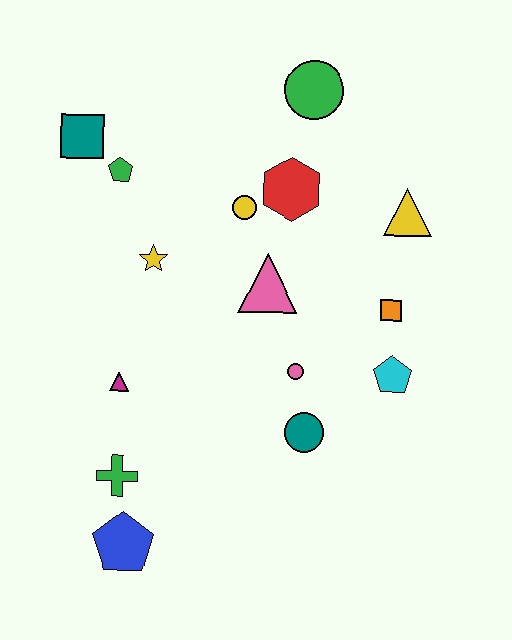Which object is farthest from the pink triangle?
The blue pentagon is farthest from the pink triangle.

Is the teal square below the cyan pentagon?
No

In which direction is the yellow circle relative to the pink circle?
The yellow circle is above the pink circle.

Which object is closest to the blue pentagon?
The green cross is closest to the blue pentagon.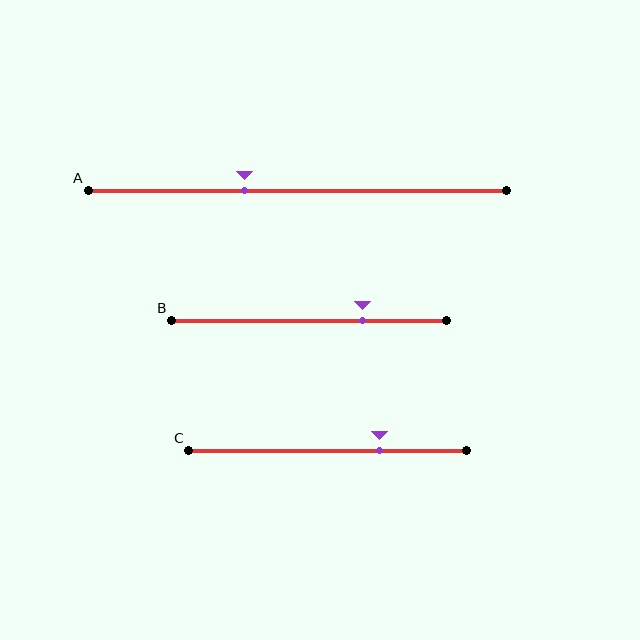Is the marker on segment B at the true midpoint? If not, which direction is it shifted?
No, the marker on segment B is shifted to the right by about 19% of the segment length.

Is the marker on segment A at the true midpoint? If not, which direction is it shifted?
No, the marker on segment A is shifted to the left by about 13% of the segment length.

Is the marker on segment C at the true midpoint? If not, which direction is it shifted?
No, the marker on segment C is shifted to the right by about 19% of the segment length.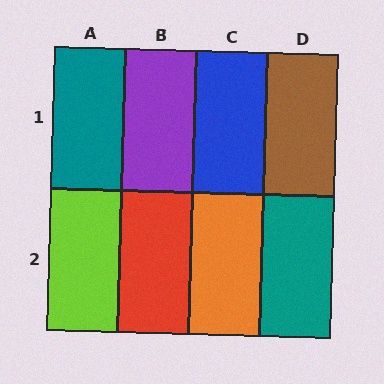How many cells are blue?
1 cell is blue.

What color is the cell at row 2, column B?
Red.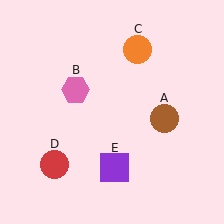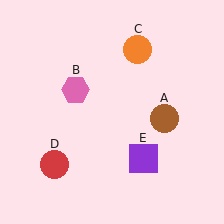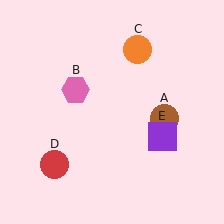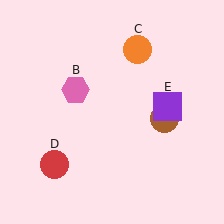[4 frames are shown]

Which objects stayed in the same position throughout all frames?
Brown circle (object A) and pink hexagon (object B) and orange circle (object C) and red circle (object D) remained stationary.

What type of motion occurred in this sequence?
The purple square (object E) rotated counterclockwise around the center of the scene.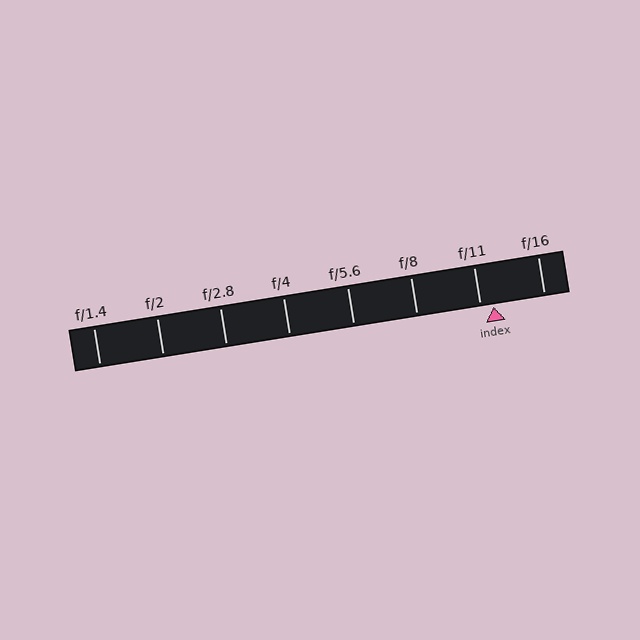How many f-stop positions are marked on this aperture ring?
There are 8 f-stop positions marked.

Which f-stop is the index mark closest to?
The index mark is closest to f/11.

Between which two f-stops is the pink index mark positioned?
The index mark is between f/11 and f/16.